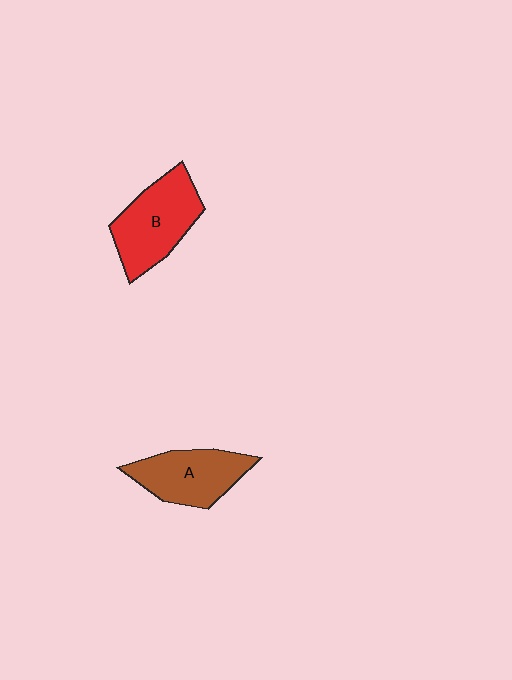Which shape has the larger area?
Shape B (red).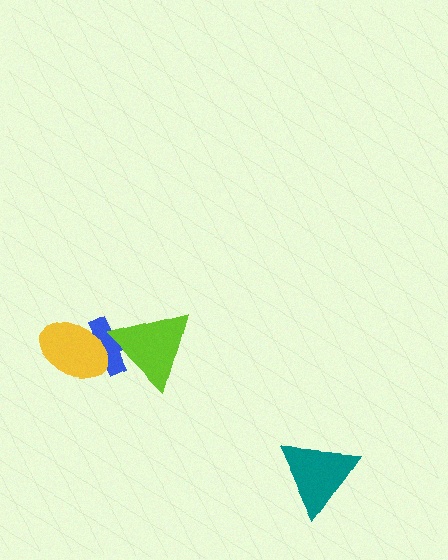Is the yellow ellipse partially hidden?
No, no other shape covers it.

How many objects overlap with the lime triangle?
1 object overlaps with the lime triangle.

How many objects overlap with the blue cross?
2 objects overlap with the blue cross.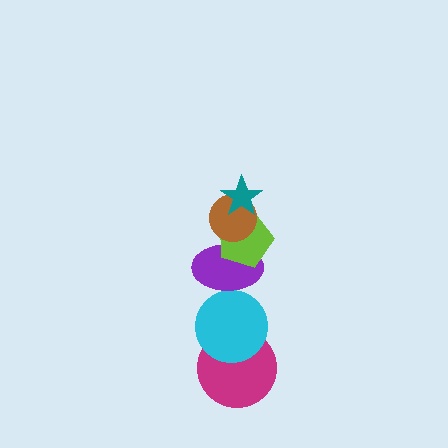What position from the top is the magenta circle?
The magenta circle is 6th from the top.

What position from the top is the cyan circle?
The cyan circle is 5th from the top.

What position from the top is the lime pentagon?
The lime pentagon is 3rd from the top.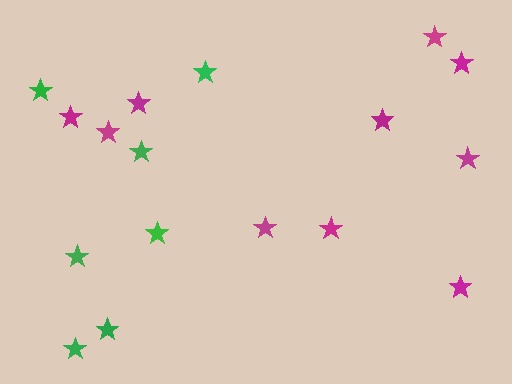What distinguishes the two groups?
There are 2 groups: one group of green stars (7) and one group of magenta stars (10).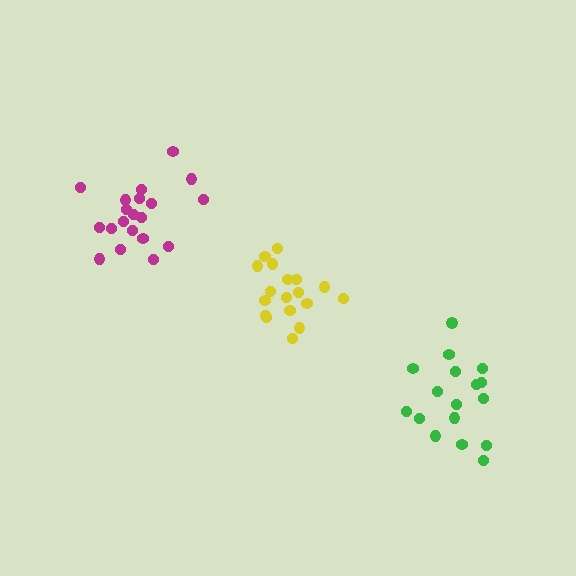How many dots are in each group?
Group 1: 17 dots, Group 2: 18 dots, Group 3: 20 dots (55 total).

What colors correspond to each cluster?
The clusters are colored: green, yellow, magenta.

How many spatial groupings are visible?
There are 3 spatial groupings.